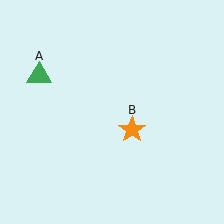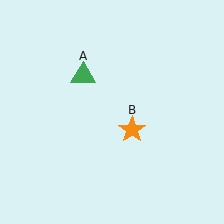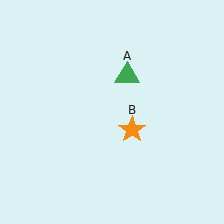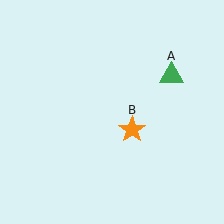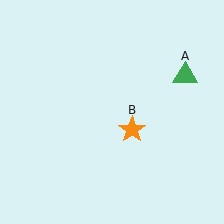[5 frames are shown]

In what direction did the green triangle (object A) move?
The green triangle (object A) moved right.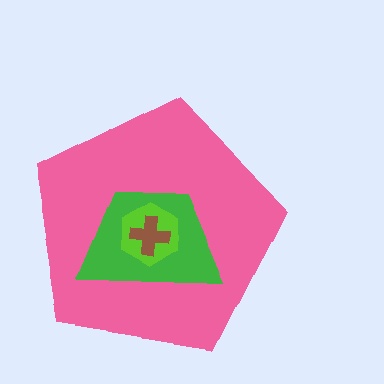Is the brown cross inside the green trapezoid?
Yes.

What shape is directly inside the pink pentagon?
The green trapezoid.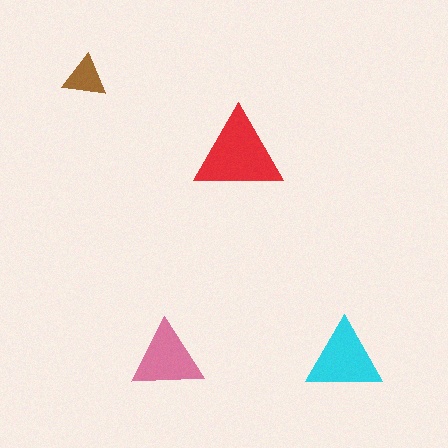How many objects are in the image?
There are 4 objects in the image.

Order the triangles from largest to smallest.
the red one, the cyan one, the pink one, the brown one.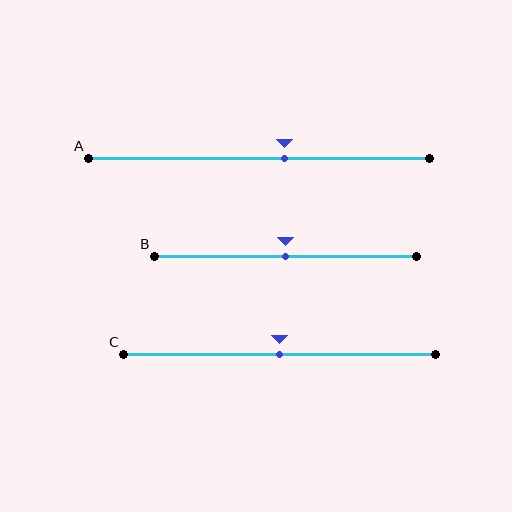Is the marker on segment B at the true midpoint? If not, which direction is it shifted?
Yes, the marker on segment B is at the true midpoint.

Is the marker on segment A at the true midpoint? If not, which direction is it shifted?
No, the marker on segment A is shifted to the right by about 7% of the segment length.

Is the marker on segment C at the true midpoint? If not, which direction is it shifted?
Yes, the marker on segment C is at the true midpoint.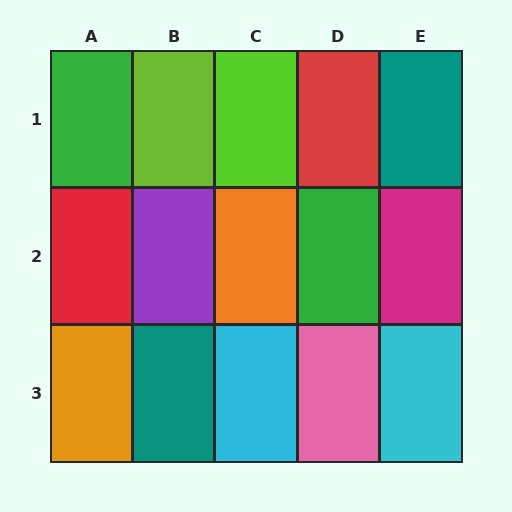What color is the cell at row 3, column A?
Orange.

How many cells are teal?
2 cells are teal.